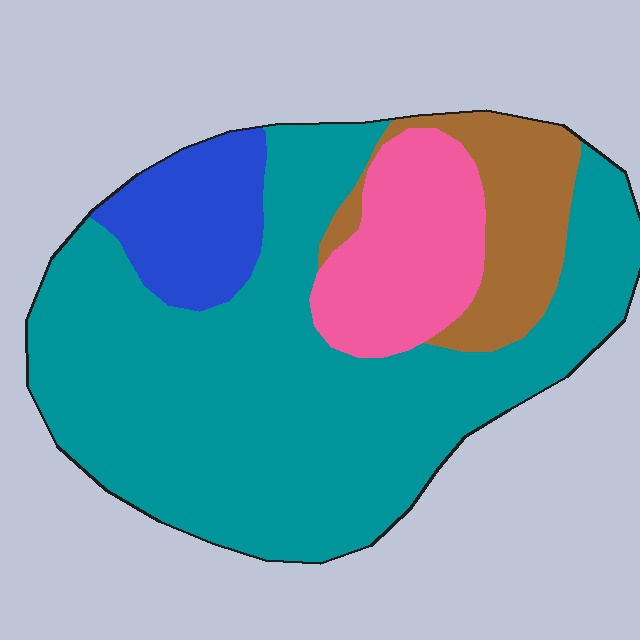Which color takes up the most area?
Teal, at roughly 65%.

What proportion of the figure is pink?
Pink covers about 15% of the figure.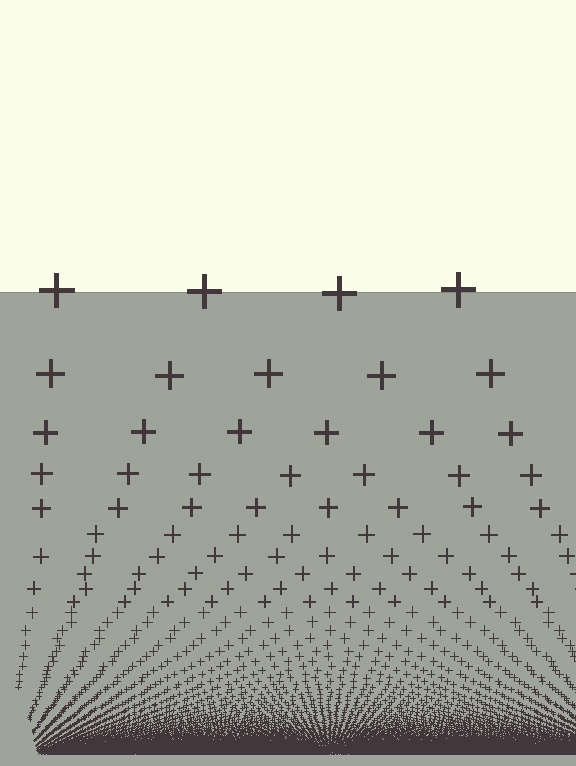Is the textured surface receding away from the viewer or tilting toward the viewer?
The surface appears to tilt toward the viewer. Texture elements get larger and sparser toward the top.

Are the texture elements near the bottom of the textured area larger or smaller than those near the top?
Smaller. The gradient is inverted — elements near the bottom are smaller and denser.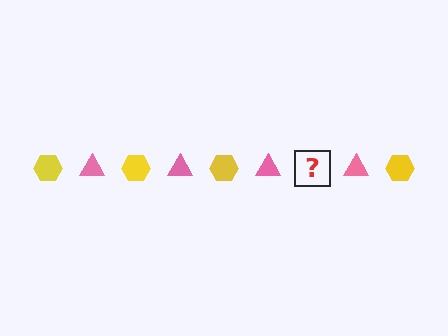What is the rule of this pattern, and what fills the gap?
The rule is that the pattern alternates between yellow hexagon and pink triangle. The gap should be filled with a yellow hexagon.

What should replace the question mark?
The question mark should be replaced with a yellow hexagon.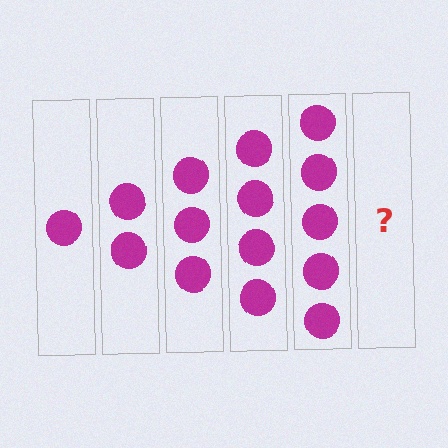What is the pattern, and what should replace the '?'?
The pattern is that each step adds one more circle. The '?' should be 6 circles.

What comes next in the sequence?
The next element should be 6 circles.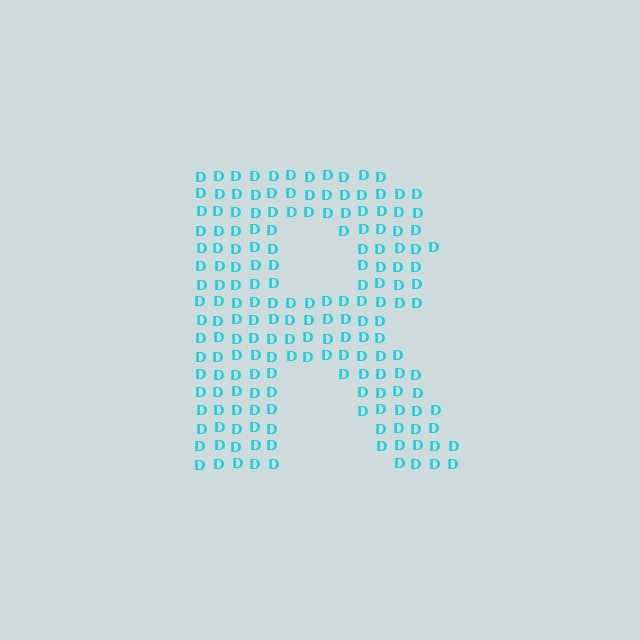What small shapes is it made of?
It is made of small letter D's.